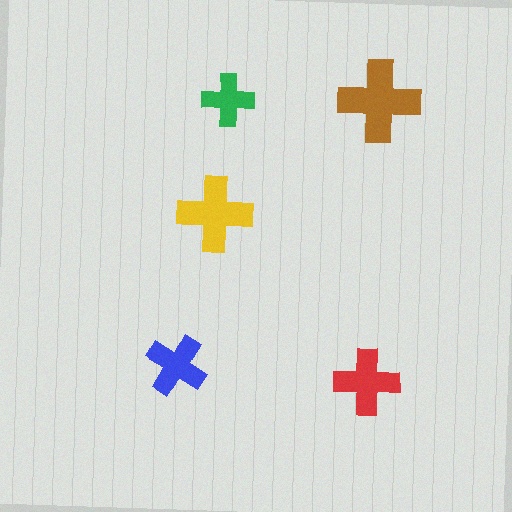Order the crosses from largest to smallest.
the brown one, the yellow one, the red one, the blue one, the green one.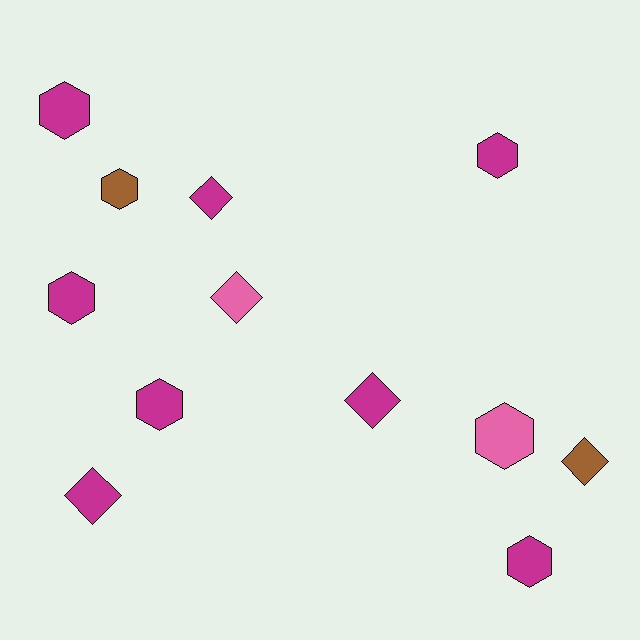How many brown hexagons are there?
There is 1 brown hexagon.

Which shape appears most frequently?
Hexagon, with 7 objects.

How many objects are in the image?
There are 12 objects.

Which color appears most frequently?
Magenta, with 8 objects.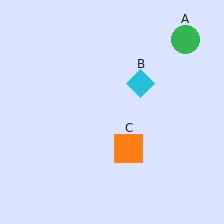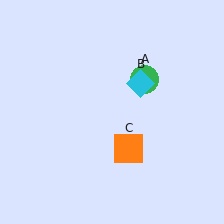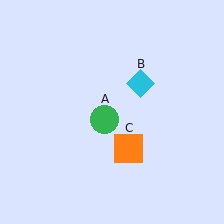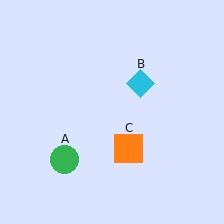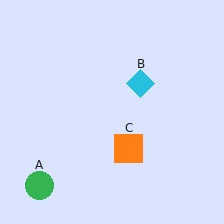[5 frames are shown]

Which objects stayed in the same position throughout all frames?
Cyan diamond (object B) and orange square (object C) remained stationary.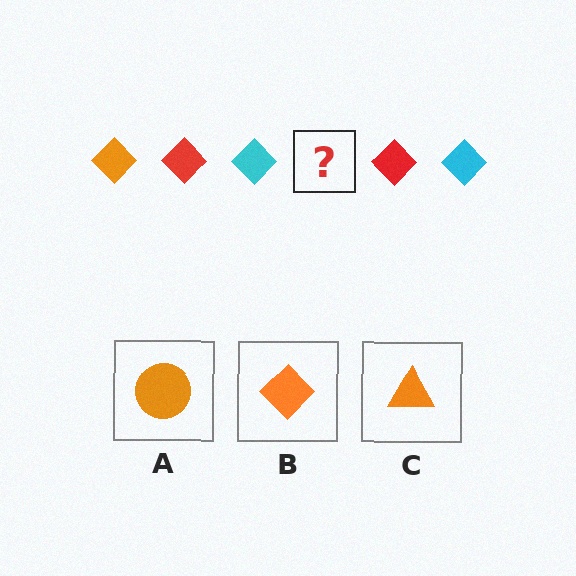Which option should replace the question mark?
Option B.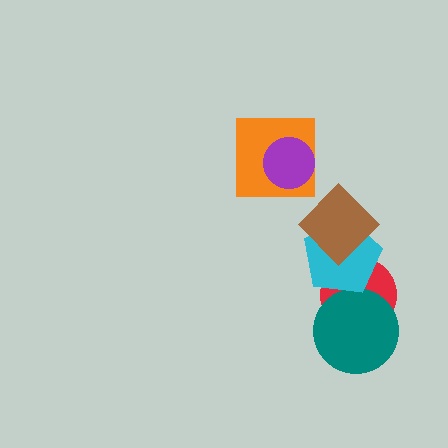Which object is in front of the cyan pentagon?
The brown diamond is in front of the cyan pentagon.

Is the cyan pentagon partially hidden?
Yes, it is partially covered by another shape.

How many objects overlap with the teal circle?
1 object overlaps with the teal circle.